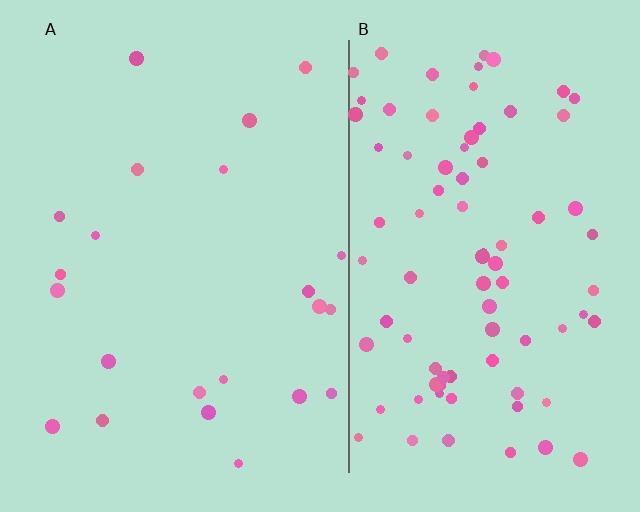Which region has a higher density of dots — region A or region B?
B (the right).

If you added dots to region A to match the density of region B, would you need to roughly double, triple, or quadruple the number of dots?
Approximately quadruple.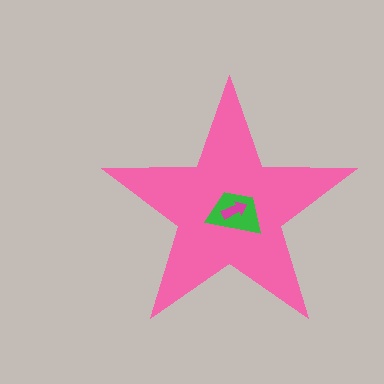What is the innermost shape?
The magenta arrow.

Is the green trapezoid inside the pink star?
Yes.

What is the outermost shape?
The pink star.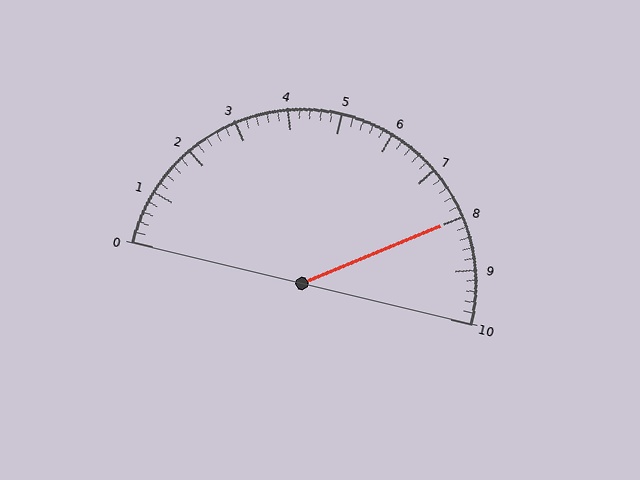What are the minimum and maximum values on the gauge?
The gauge ranges from 0 to 10.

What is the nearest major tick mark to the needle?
The nearest major tick mark is 8.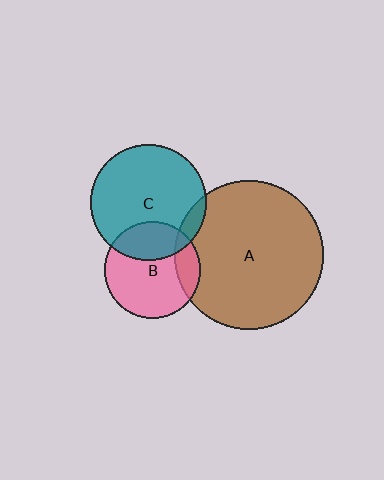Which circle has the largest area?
Circle A (brown).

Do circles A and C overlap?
Yes.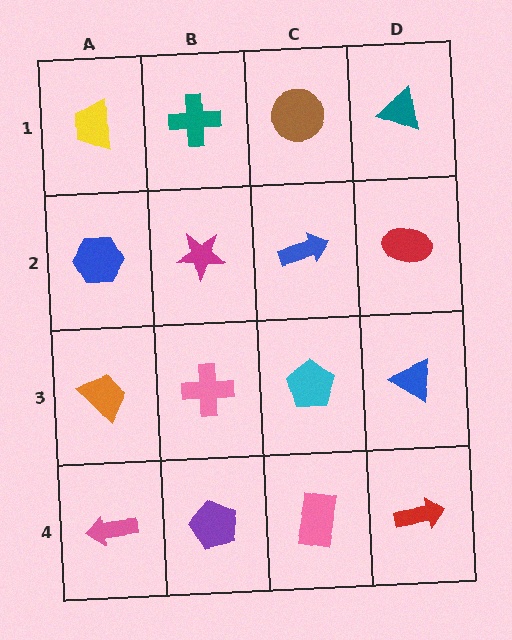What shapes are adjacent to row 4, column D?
A blue triangle (row 3, column D), a pink rectangle (row 4, column C).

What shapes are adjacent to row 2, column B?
A teal cross (row 1, column B), a pink cross (row 3, column B), a blue hexagon (row 2, column A), a blue arrow (row 2, column C).